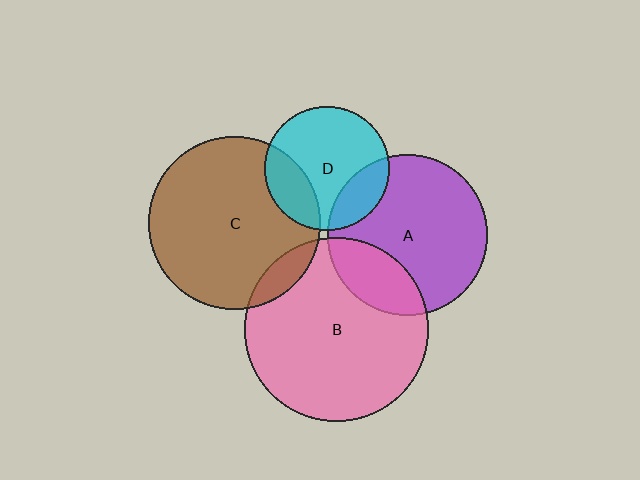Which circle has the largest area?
Circle B (pink).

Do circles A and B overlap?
Yes.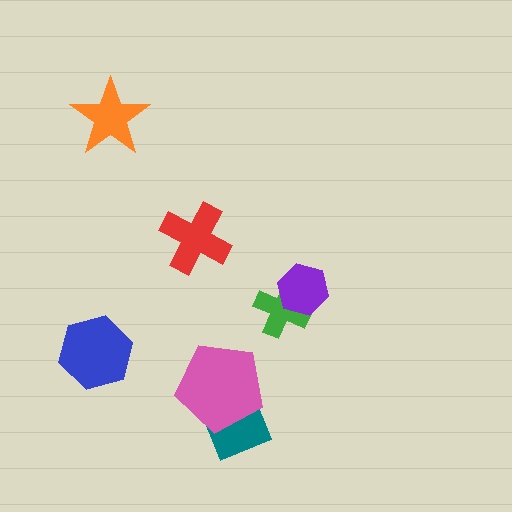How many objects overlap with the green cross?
1 object overlaps with the green cross.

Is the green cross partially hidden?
Yes, it is partially covered by another shape.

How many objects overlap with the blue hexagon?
0 objects overlap with the blue hexagon.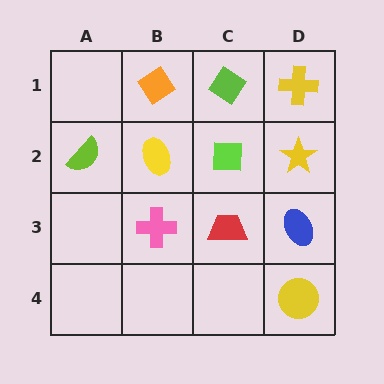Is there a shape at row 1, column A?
No, that cell is empty.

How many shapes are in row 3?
3 shapes.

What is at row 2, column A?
A lime semicircle.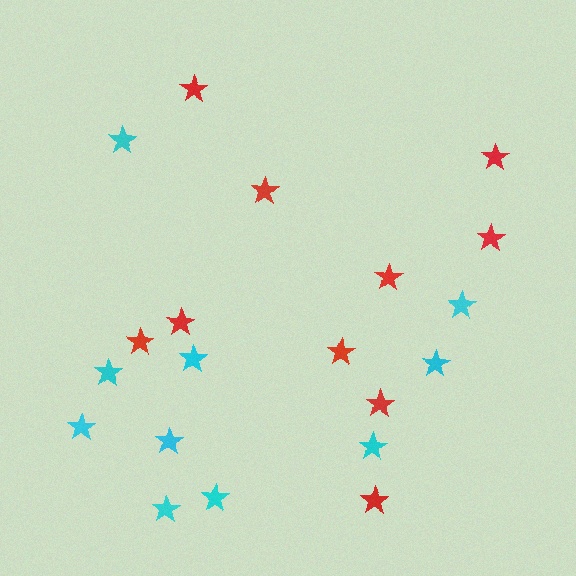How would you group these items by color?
There are 2 groups: one group of cyan stars (10) and one group of red stars (10).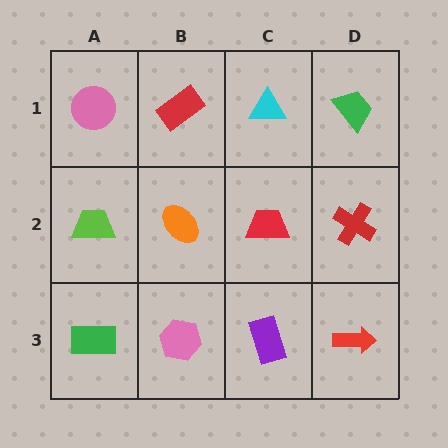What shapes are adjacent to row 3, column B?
An orange ellipse (row 2, column B), a green rectangle (row 3, column A), a purple rectangle (row 3, column C).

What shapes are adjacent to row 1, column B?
An orange ellipse (row 2, column B), a pink circle (row 1, column A), a cyan triangle (row 1, column C).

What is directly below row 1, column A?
A lime trapezoid.